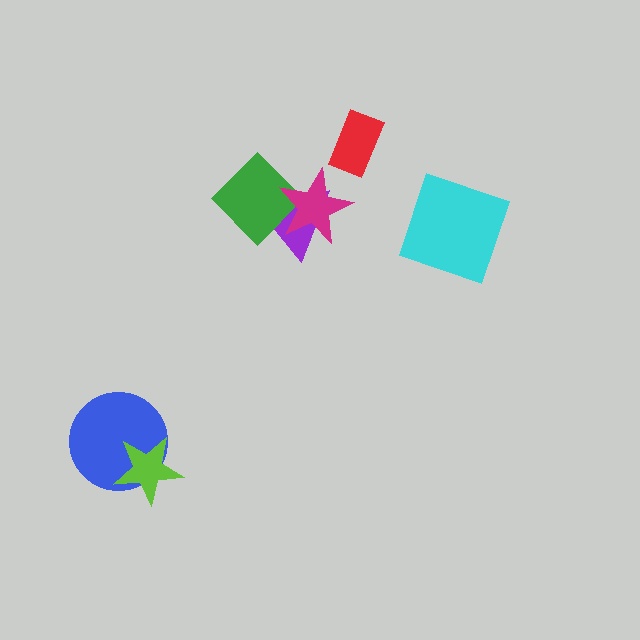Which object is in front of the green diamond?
The magenta star is in front of the green diamond.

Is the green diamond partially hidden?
Yes, it is partially covered by another shape.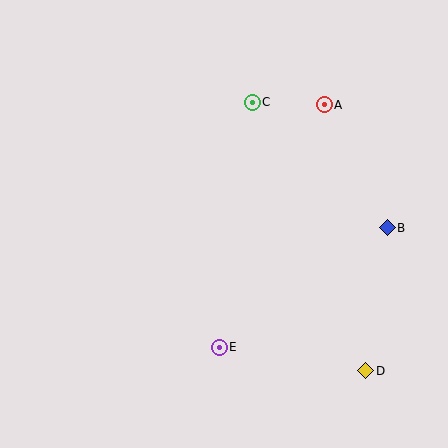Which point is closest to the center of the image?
Point E at (219, 347) is closest to the center.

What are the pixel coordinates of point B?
Point B is at (387, 228).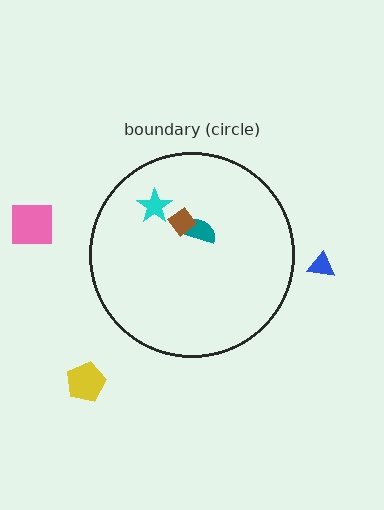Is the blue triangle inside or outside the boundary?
Outside.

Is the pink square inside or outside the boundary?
Outside.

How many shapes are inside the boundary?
3 inside, 3 outside.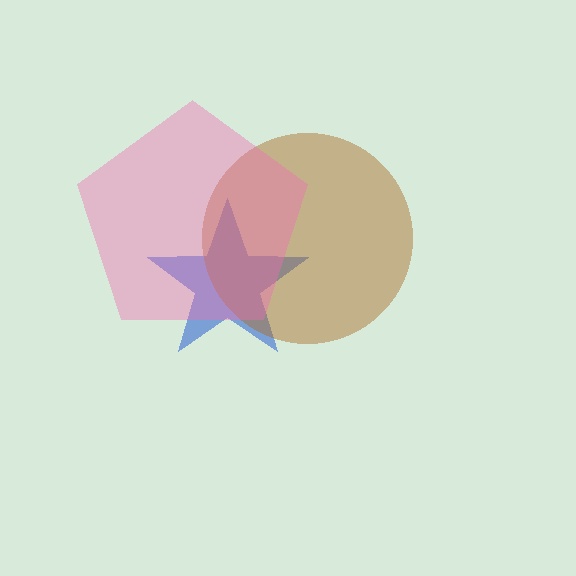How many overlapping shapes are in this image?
There are 3 overlapping shapes in the image.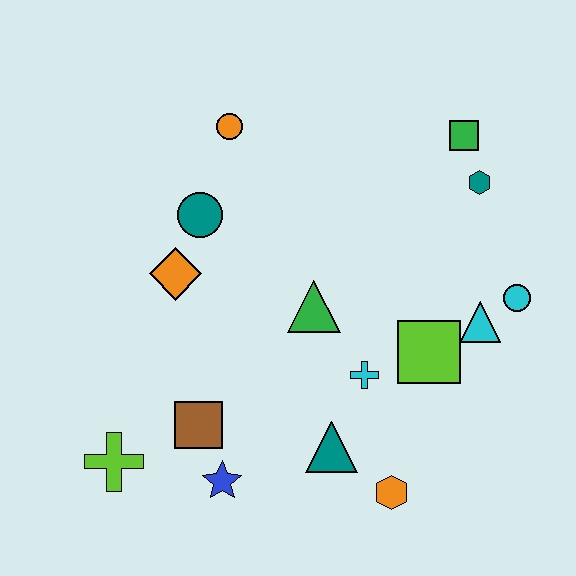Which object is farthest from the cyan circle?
The lime cross is farthest from the cyan circle.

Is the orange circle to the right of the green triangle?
No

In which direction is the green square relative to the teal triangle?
The green square is above the teal triangle.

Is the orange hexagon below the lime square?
Yes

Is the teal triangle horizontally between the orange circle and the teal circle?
No